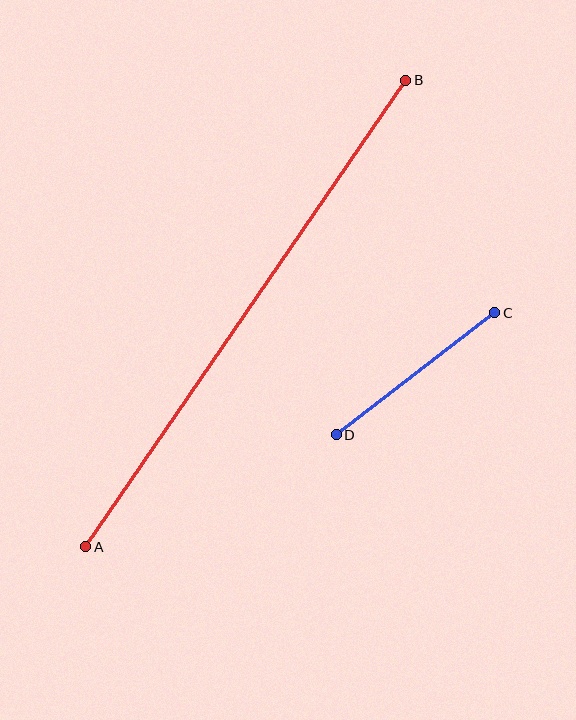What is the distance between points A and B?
The distance is approximately 566 pixels.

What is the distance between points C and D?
The distance is approximately 200 pixels.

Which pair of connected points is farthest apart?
Points A and B are farthest apart.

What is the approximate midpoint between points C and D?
The midpoint is at approximately (416, 374) pixels.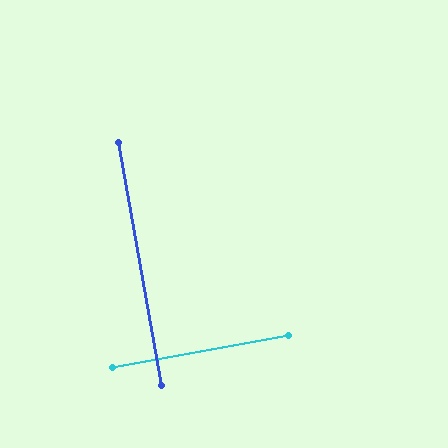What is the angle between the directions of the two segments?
Approximately 90 degrees.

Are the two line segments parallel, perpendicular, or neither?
Perpendicular — they meet at approximately 90°.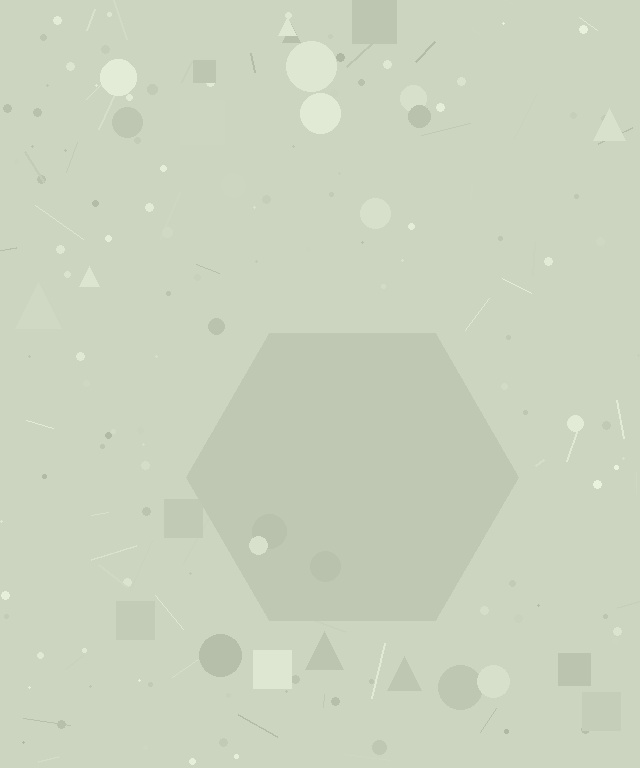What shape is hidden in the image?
A hexagon is hidden in the image.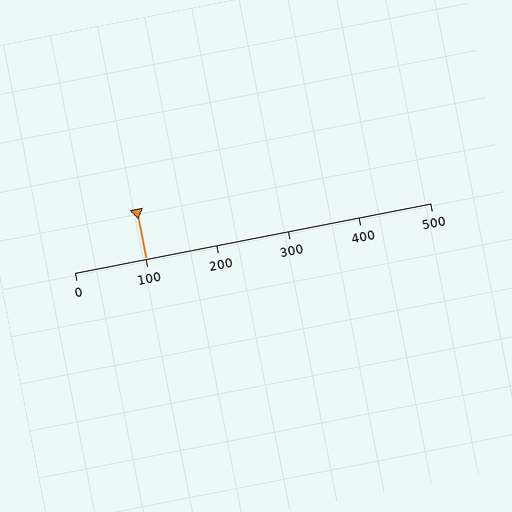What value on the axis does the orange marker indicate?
The marker indicates approximately 100.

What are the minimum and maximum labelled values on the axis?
The axis runs from 0 to 500.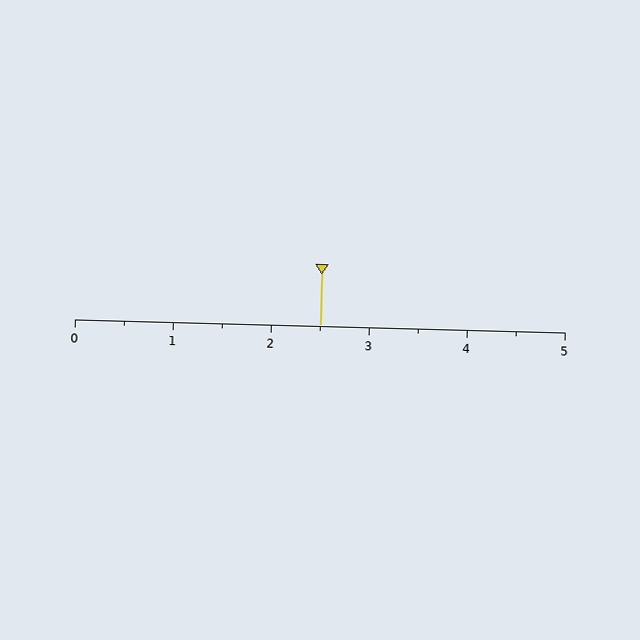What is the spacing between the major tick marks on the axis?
The major ticks are spaced 1 apart.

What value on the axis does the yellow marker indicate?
The marker indicates approximately 2.5.